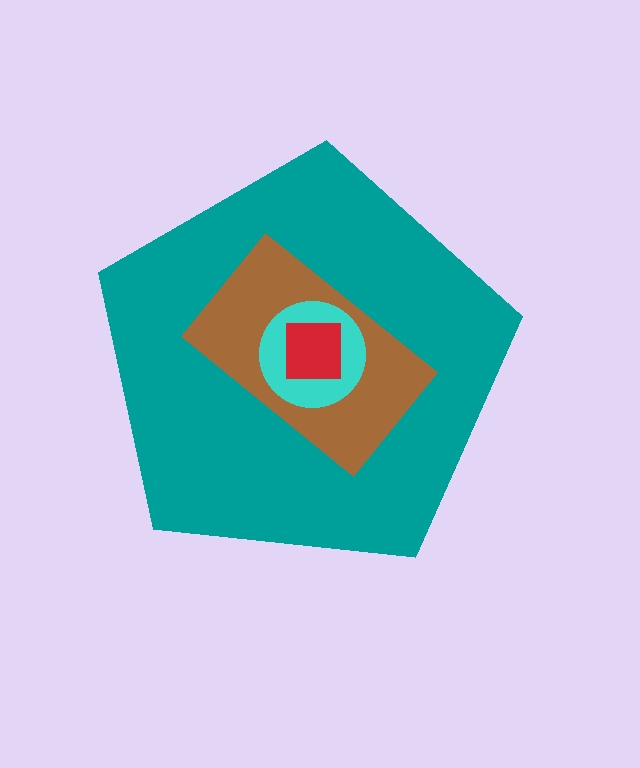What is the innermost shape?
The red square.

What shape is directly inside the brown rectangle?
The cyan circle.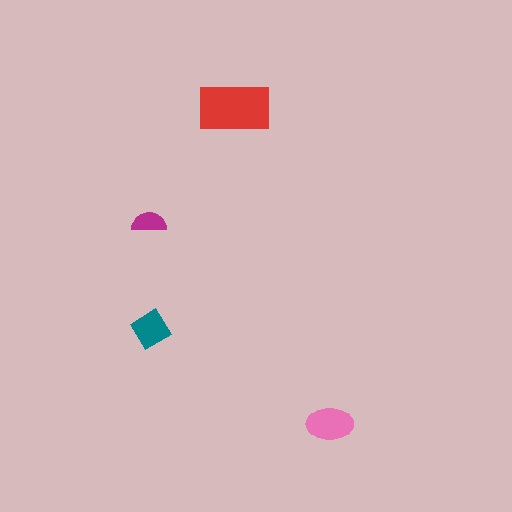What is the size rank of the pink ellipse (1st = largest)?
2nd.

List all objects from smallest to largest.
The magenta semicircle, the teal diamond, the pink ellipse, the red rectangle.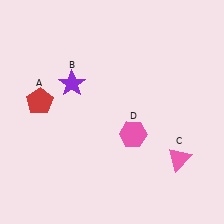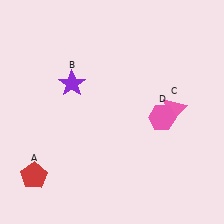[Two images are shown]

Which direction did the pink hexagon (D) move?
The pink hexagon (D) moved right.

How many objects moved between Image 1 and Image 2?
3 objects moved between the two images.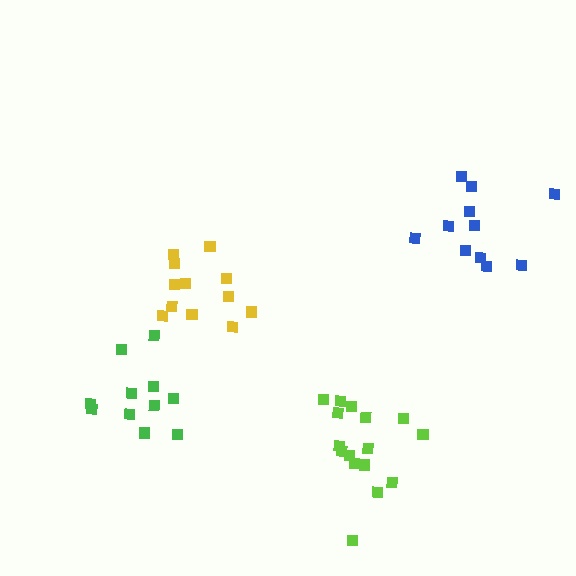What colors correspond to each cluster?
The clusters are colored: yellow, lime, green, blue.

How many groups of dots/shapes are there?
There are 4 groups.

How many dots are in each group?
Group 1: 12 dots, Group 2: 16 dots, Group 3: 11 dots, Group 4: 11 dots (50 total).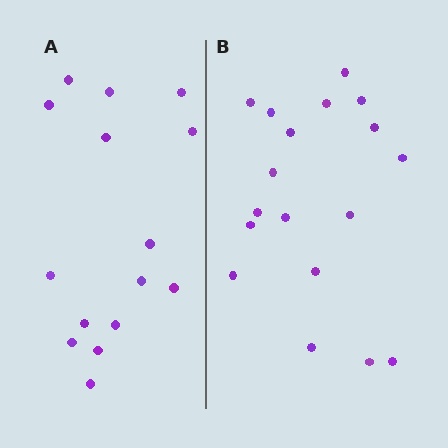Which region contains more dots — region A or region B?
Region B (the right region) has more dots.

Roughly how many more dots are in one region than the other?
Region B has just a few more — roughly 2 or 3 more dots than region A.